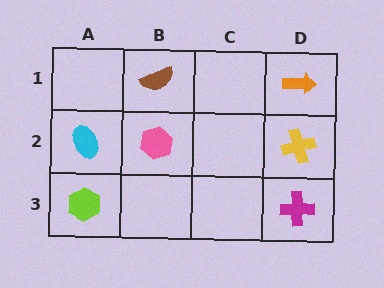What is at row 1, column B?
A brown semicircle.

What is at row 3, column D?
A magenta cross.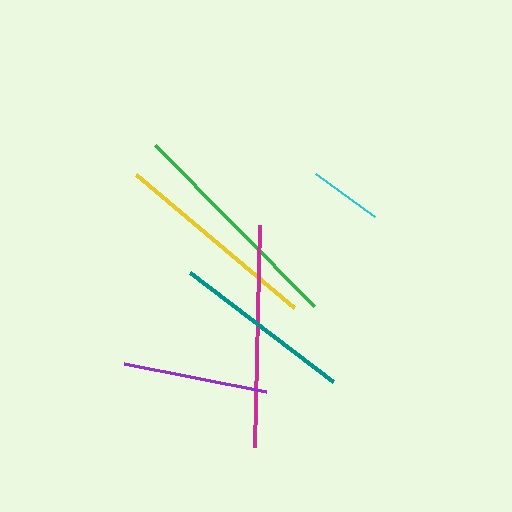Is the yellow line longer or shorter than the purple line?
The yellow line is longer than the purple line.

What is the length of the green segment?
The green segment is approximately 227 pixels long.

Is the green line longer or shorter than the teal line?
The green line is longer than the teal line.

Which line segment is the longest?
The green line is the longest at approximately 227 pixels.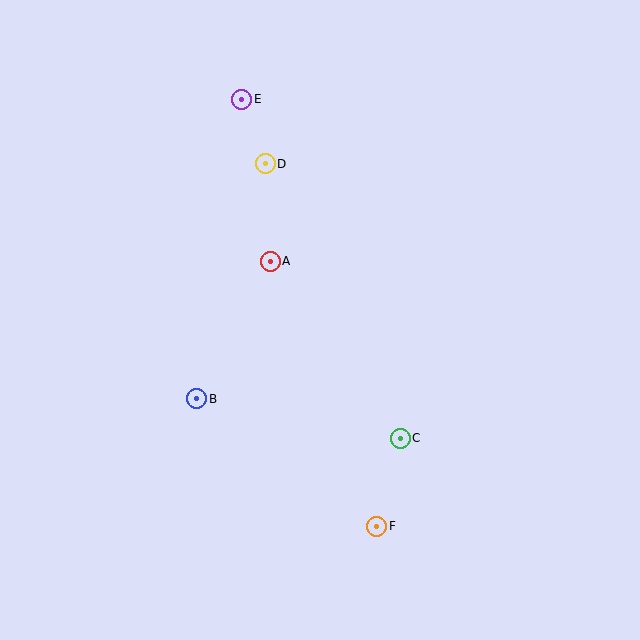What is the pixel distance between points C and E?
The distance between C and E is 374 pixels.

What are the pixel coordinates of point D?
Point D is at (265, 164).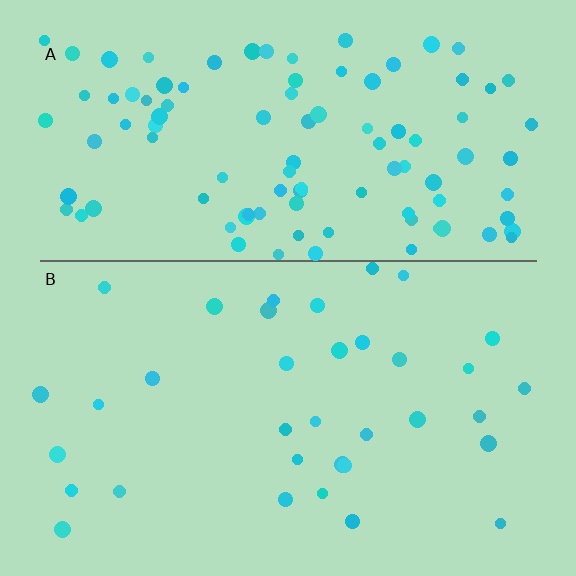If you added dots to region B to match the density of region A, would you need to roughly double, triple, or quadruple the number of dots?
Approximately triple.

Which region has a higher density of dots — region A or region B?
A (the top).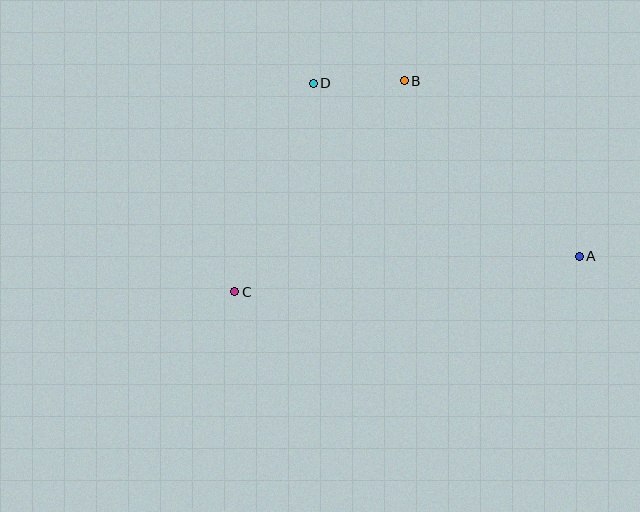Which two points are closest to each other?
Points B and D are closest to each other.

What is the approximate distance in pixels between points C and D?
The distance between C and D is approximately 223 pixels.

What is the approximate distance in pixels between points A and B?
The distance between A and B is approximately 248 pixels.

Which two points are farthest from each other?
Points A and C are farthest from each other.